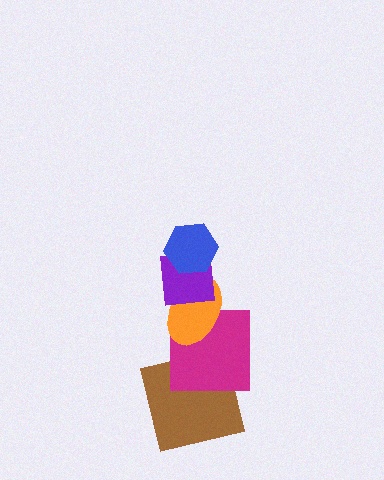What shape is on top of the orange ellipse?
The purple square is on top of the orange ellipse.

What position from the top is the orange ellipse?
The orange ellipse is 3rd from the top.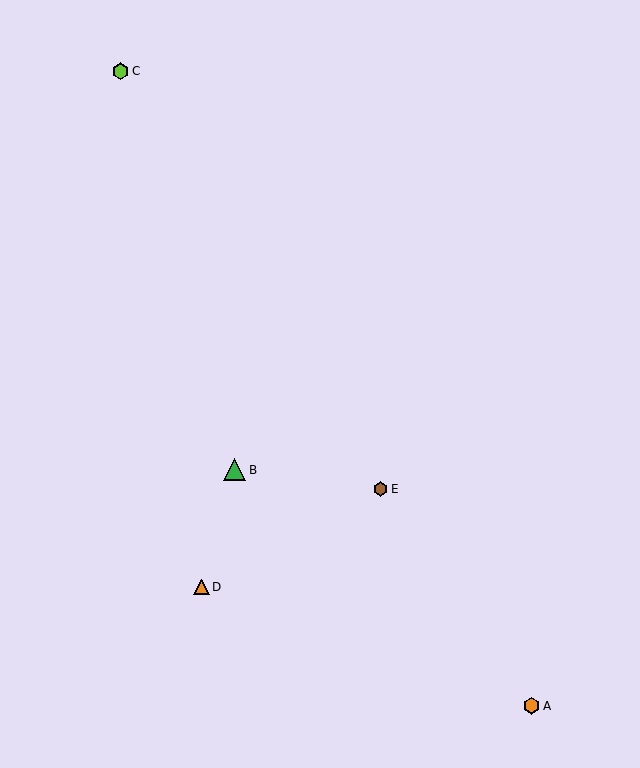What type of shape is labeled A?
Shape A is an orange hexagon.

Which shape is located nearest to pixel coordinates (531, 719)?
The orange hexagon (labeled A) at (532, 706) is nearest to that location.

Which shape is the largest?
The green triangle (labeled B) is the largest.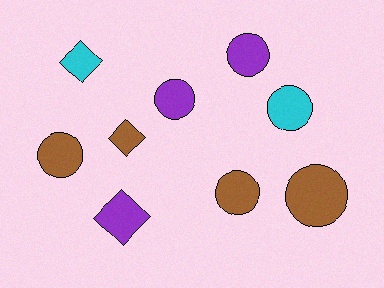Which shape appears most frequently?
Circle, with 6 objects.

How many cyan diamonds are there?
There is 1 cyan diamond.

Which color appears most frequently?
Brown, with 4 objects.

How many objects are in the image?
There are 9 objects.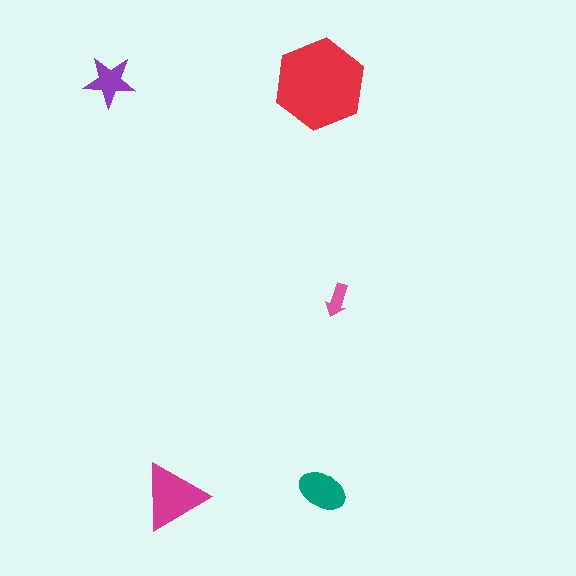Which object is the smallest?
The pink arrow.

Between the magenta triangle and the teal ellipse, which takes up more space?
The magenta triangle.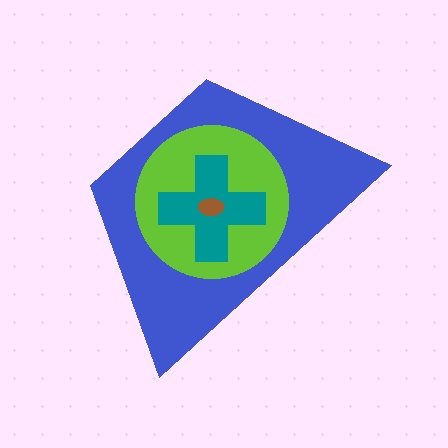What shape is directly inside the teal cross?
The brown ellipse.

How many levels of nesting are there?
4.